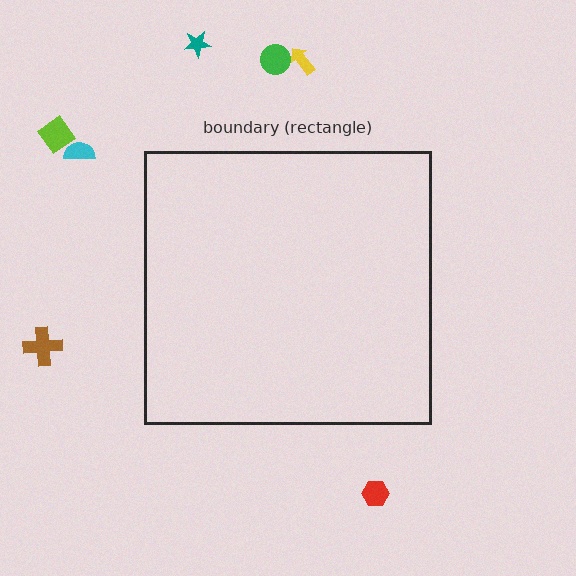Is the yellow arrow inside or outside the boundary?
Outside.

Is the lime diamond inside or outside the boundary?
Outside.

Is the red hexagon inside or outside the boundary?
Outside.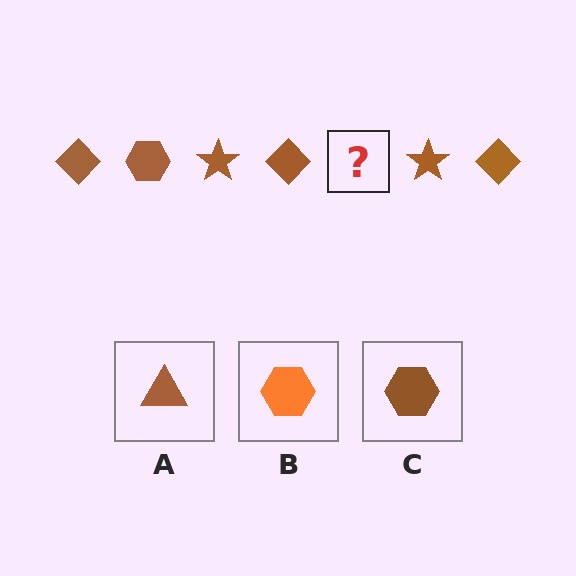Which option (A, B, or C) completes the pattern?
C.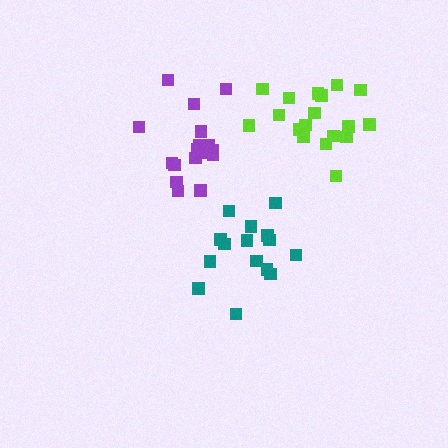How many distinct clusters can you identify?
There are 3 distinct clusters.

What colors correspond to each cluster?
The clusters are colored: teal, lime, purple.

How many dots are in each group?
Group 1: 15 dots, Group 2: 18 dots, Group 3: 17 dots (50 total).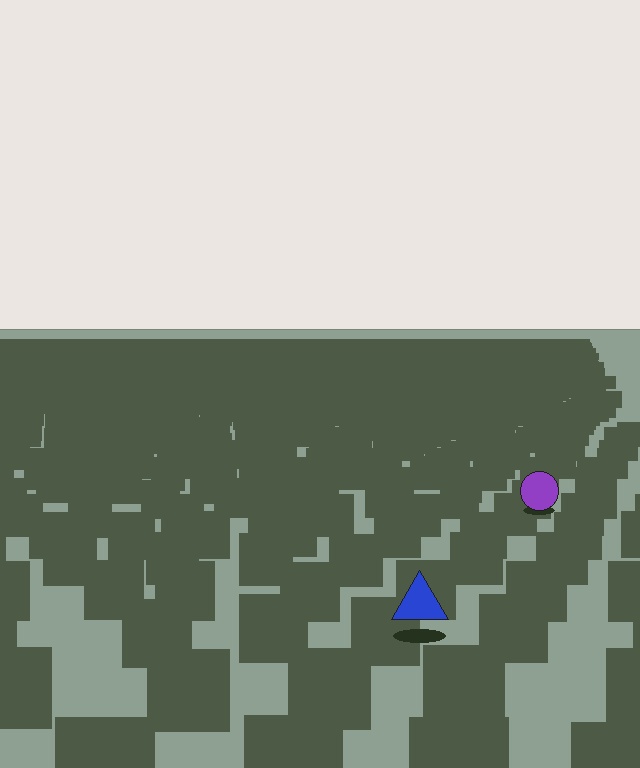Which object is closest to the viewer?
The blue triangle is closest. The texture marks near it are larger and more spread out.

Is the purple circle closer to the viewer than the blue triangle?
No. The blue triangle is closer — you can tell from the texture gradient: the ground texture is coarser near it.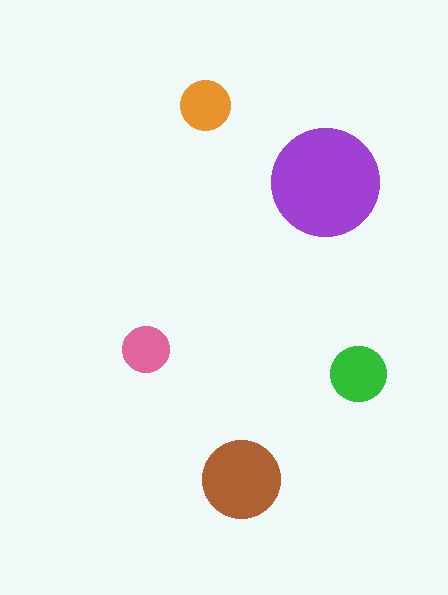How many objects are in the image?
There are 5 objects in the image.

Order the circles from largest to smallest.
the purple one, the brown one, the green one, the orange one, the pink one.